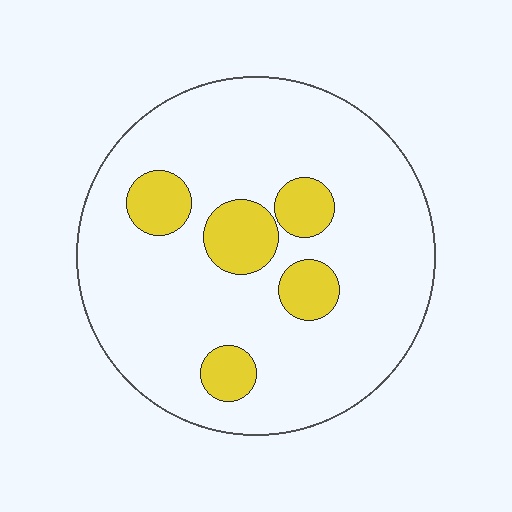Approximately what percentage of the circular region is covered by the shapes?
Approximately 15%.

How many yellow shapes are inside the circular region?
5.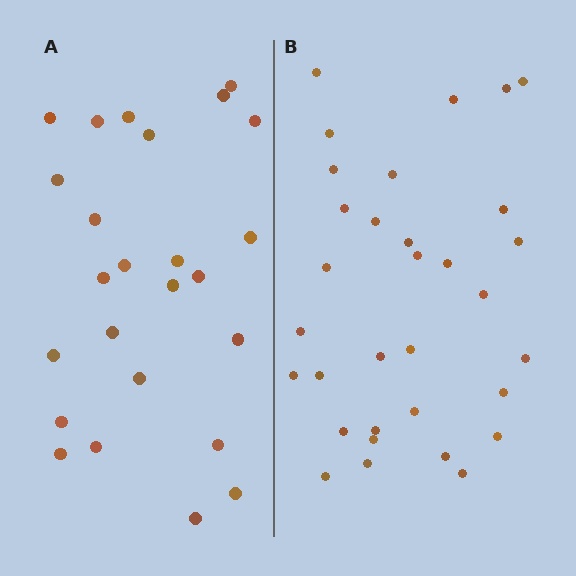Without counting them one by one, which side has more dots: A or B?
Region B (the right region) has more dots.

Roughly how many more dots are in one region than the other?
Region B has roughly 8 or so more dots than region A.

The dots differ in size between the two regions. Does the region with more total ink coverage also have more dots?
No. Region A has more total ink coverage because its dots are larger, but region B actually contains more individual dots. Total area can be misleading — the number of items is what matters here.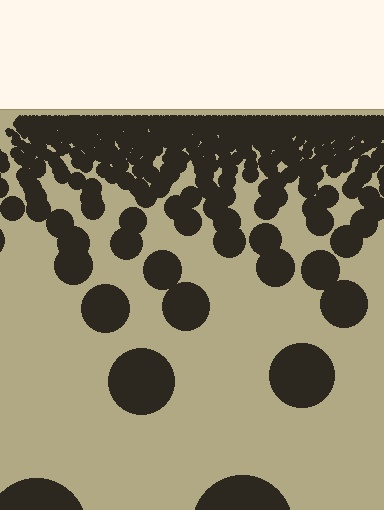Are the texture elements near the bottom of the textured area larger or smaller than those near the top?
Larger. Near the bottom, elements are closer to the viewer and appear at a bigger on-screen size.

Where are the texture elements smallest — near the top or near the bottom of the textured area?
Near the top.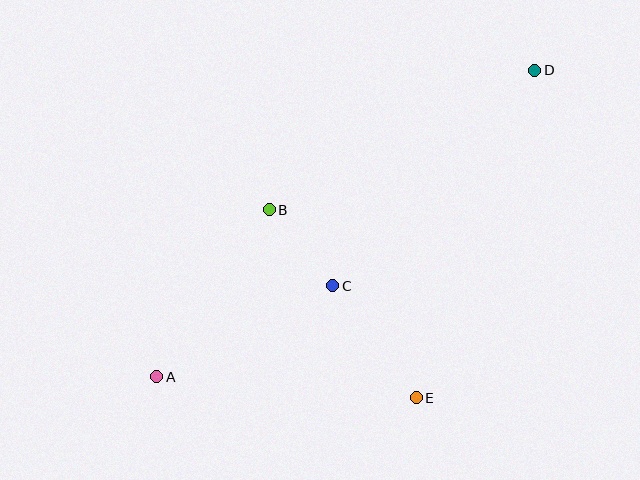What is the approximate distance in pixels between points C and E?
The distance between C and E is approximately 140 pixels.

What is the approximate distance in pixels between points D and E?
The distance between D and E is approximately 349 pixels.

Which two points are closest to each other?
Points B and C are closest to each other.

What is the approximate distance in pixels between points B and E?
The distance between B and E is approximately 239 pixels.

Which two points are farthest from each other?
Points A and D are farthest from each other.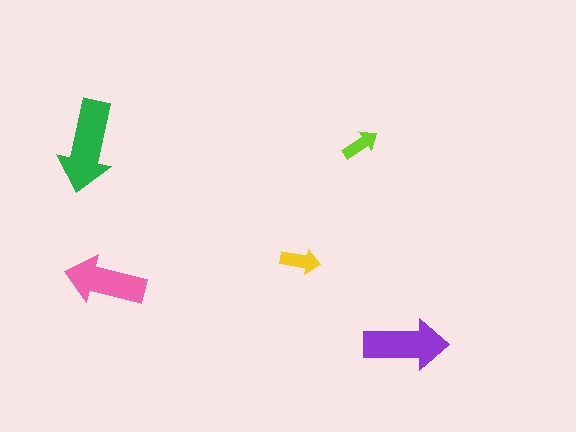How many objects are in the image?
There are 5 objects in the image.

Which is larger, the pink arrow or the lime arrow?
The pink one.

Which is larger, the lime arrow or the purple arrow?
The purple one.